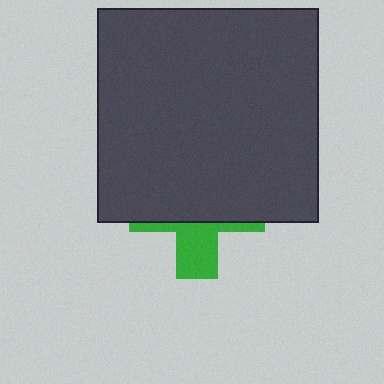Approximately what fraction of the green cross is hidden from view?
Roughly 68% of the green cross is hidden behind the dark gray rectangle.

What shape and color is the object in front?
The object in front is a dark gray rectangle.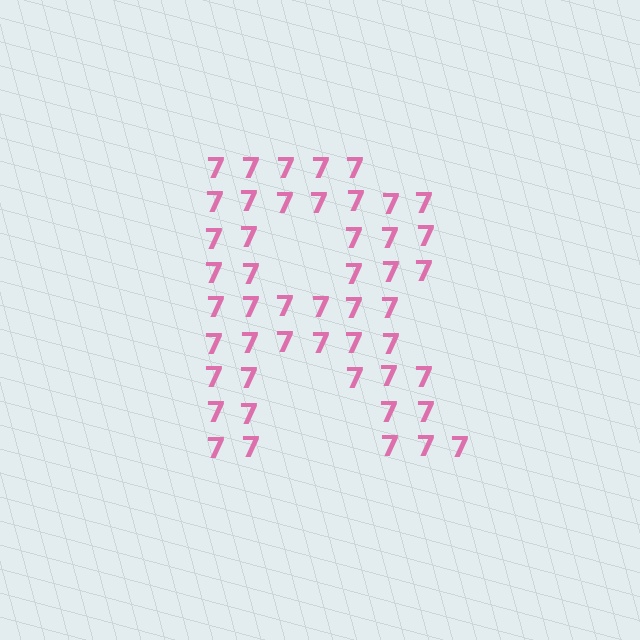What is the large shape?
The large shape is the letter R.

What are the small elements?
The small elements are digit 7's.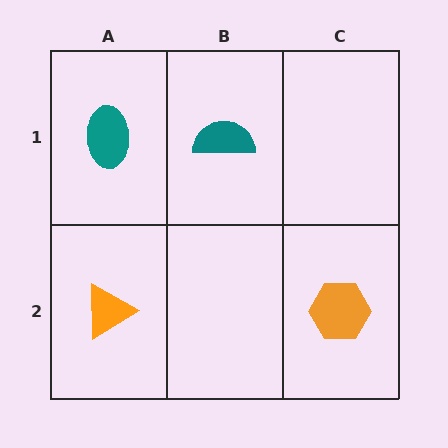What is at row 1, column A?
A teal ellipse.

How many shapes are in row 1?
2 shapes.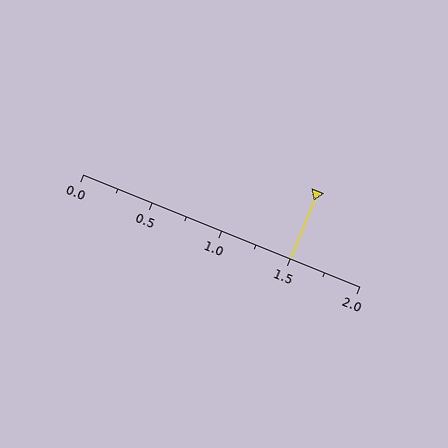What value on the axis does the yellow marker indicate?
The marker indicates approximately 1.5.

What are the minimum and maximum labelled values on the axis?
The axis runs from 0.0 to 2.0.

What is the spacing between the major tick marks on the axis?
The major ticks are spaced 0.5 apart.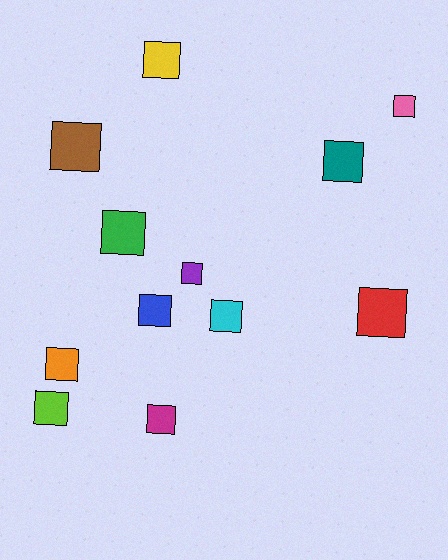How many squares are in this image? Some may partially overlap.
There are 12 squares.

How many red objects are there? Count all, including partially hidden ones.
There is 1 red object.